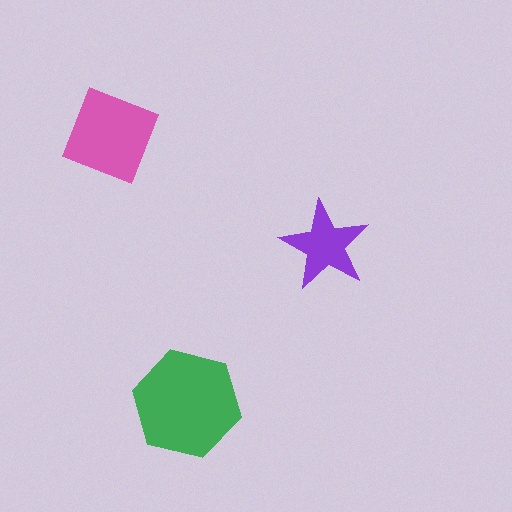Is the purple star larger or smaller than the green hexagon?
Smaller.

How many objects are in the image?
There are 3 objects in the image.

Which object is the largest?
The green hexagon.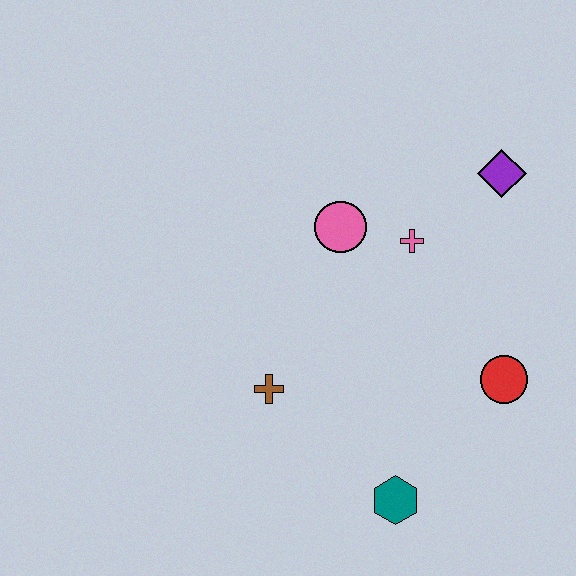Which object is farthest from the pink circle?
The teal hexagon is farthest from the pink circle.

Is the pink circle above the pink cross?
Yes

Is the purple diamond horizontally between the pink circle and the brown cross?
No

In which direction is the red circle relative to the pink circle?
The red circle is to the right of the pink circle.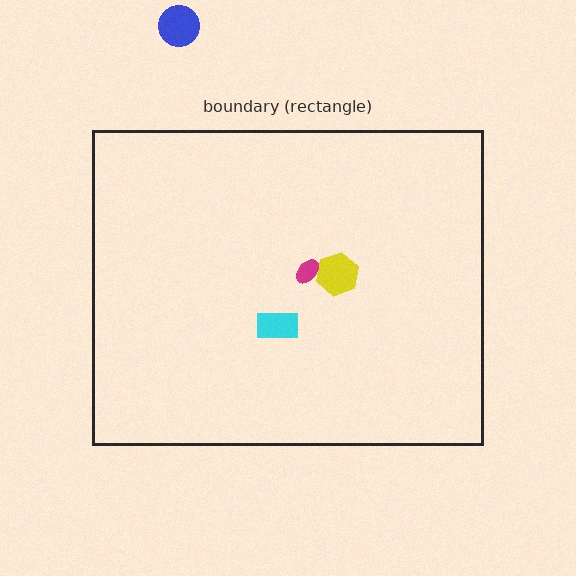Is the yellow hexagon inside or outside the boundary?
Inside.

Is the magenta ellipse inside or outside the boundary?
Inside.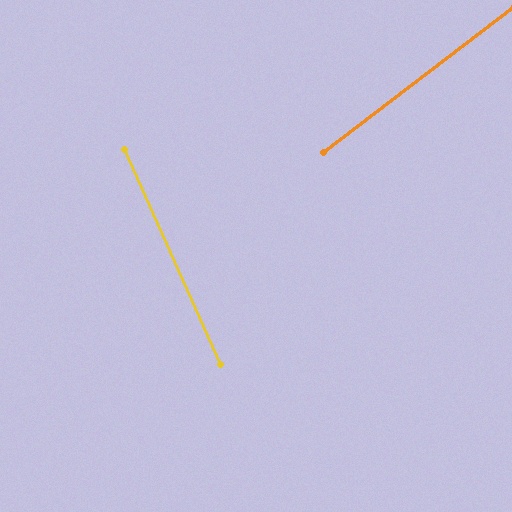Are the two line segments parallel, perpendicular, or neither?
Neither parallel nor perpendicular — they differ by about 77°.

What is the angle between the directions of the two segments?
Approximately 77 degrees.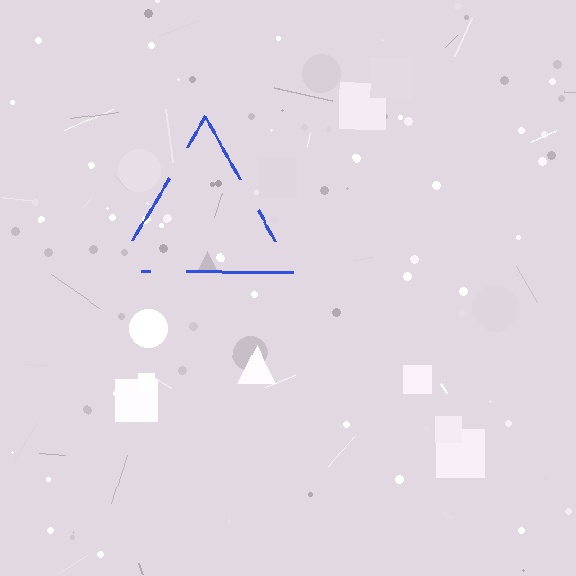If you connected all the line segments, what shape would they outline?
They would outline a triangle.